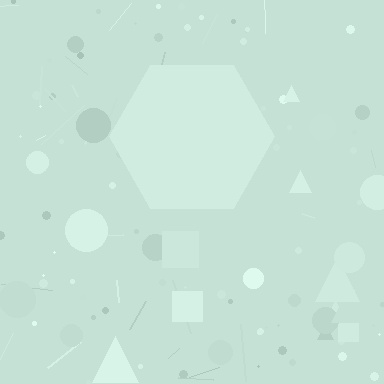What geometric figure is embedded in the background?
A hexagon is embedded in the background.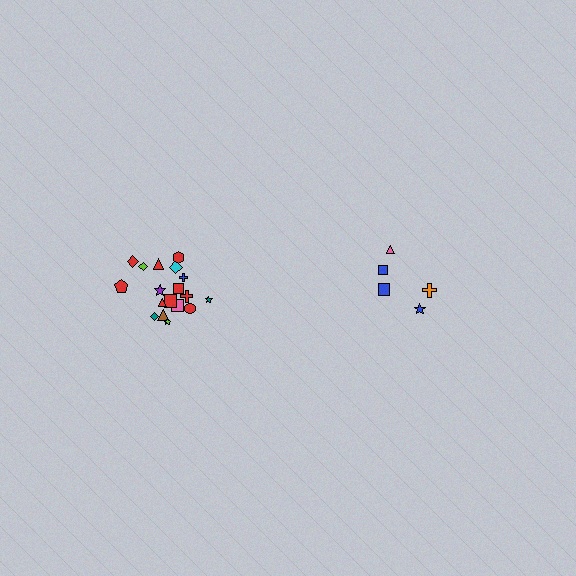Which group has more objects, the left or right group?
The left group.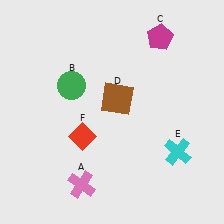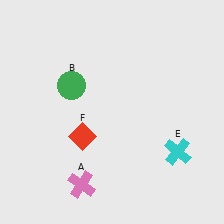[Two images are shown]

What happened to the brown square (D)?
The brown square (D) was removed in Image 2. It was in the top-right area of Image 1.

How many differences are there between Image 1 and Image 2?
There are 2 differences between the two images.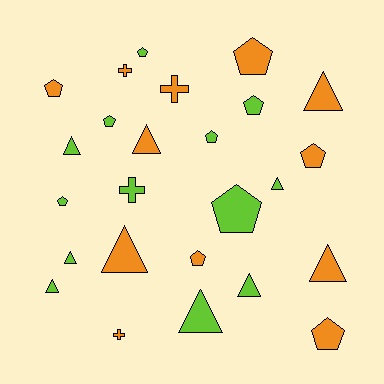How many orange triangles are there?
There are 4 orange triangles.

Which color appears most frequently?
Lime, with 13 objects.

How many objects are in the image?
There are 25 objects.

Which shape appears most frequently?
Pentagon, with 11 objects.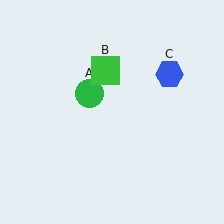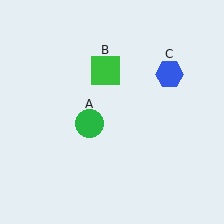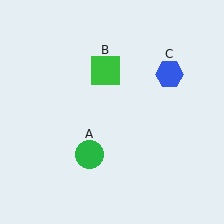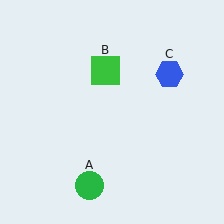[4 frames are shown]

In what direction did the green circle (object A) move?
The green circle (object A) moved down.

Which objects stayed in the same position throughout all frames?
Green square (object B) and blue hexagon (object C) remained stationary.